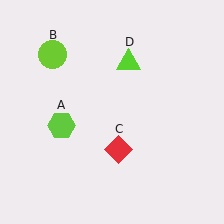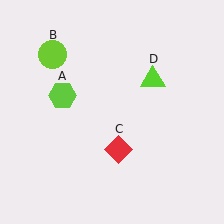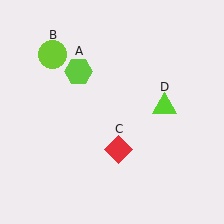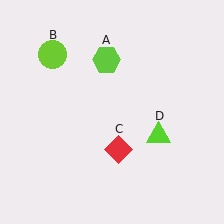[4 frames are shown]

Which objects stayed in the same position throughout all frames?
Lime circle (object B) and red diamond (object C) remained stationary.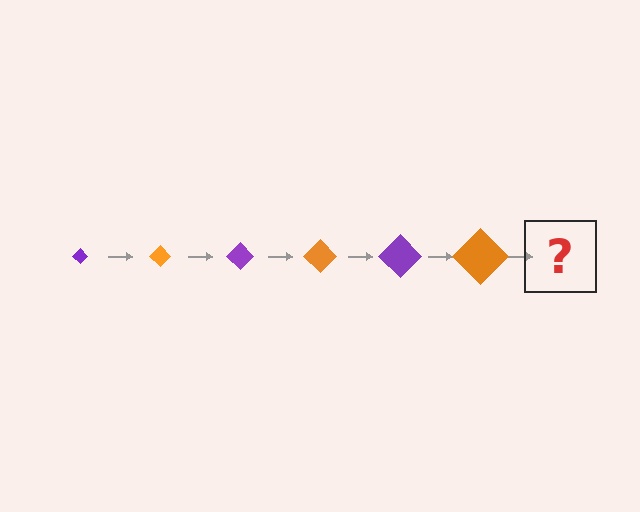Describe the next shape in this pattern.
It should be a purple diamond, larger than the previous one.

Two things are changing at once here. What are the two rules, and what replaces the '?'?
The two rules are that the diamond grows larger each step and the color cycles through purple and orange. The '?' should be a purple diamond, larger than the previous one.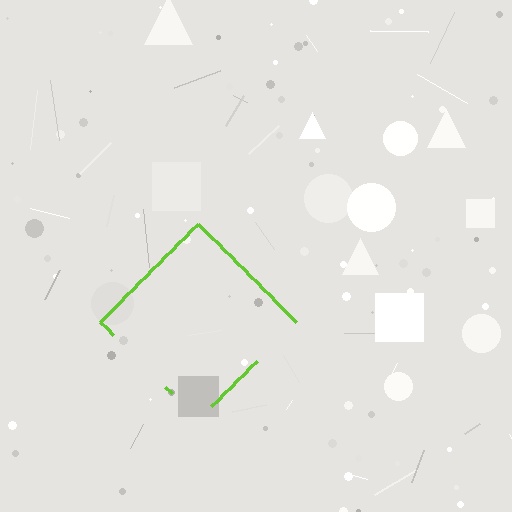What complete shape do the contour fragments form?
The contour fragments form a diamond.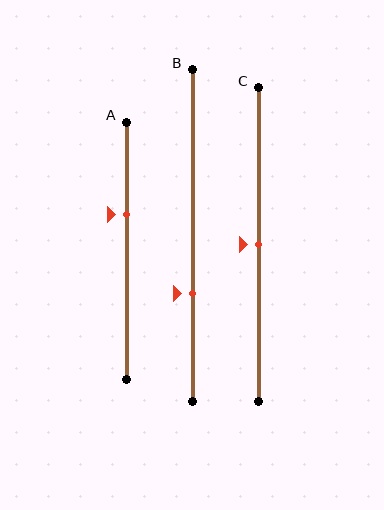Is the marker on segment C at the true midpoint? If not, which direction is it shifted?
Yes, the marker on segment C is at the true midpoint.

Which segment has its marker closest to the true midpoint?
Segment C has its marker closest to the true midpoint.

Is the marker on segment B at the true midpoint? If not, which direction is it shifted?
No, the marker on segment B is shifted downward by about 17% of the segment length.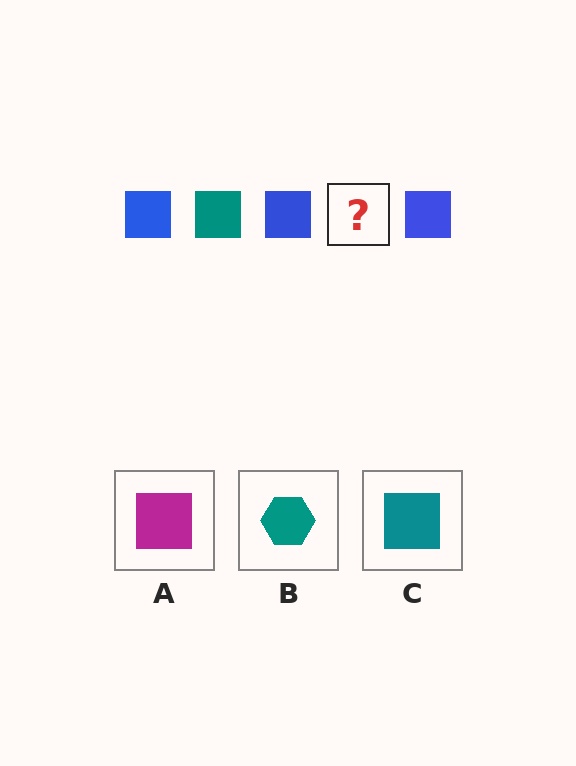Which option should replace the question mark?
Option C.